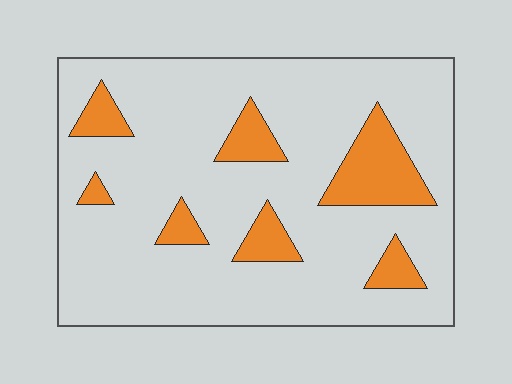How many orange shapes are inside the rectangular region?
7.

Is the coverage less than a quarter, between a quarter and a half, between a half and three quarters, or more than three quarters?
Less than a quarter.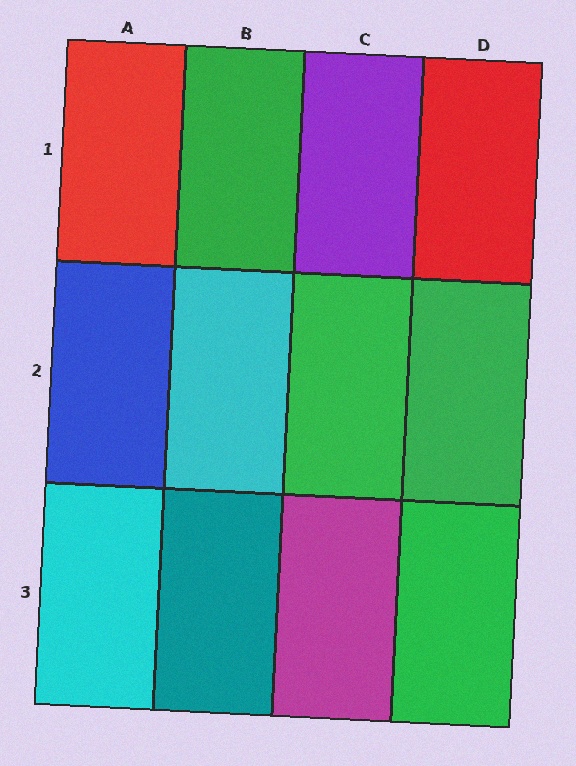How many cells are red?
2 cells are red.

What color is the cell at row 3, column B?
Teal.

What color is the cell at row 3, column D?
Green.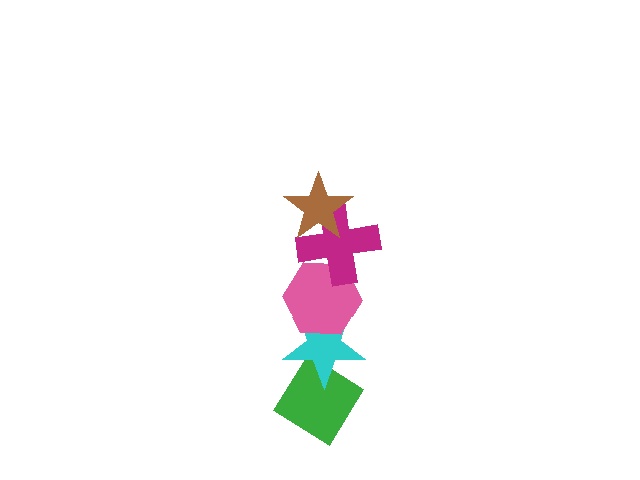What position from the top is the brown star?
The brown star is 1st from the top.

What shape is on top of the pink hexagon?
The magenta cross is on top of the pink hexagon.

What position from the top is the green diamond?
The green diamond is 5th from the top.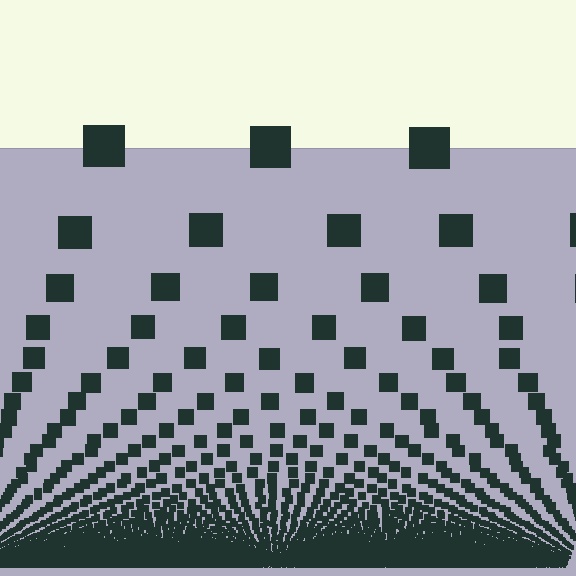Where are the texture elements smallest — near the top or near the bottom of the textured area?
Near the bottom.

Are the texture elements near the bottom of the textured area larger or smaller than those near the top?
Smaller. The gradient is inverted — elements near the bottom are smaller and denser.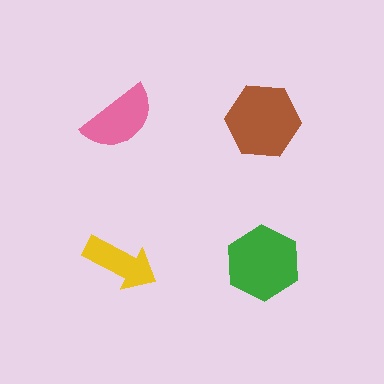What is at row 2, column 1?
A yellow arrow.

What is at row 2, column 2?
A green hexagon.